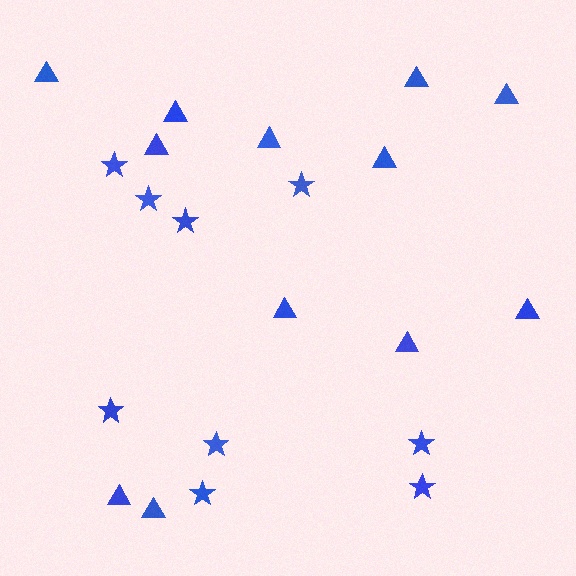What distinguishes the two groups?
There are 2 groups: one group of triangles (12) and one group of stars (9).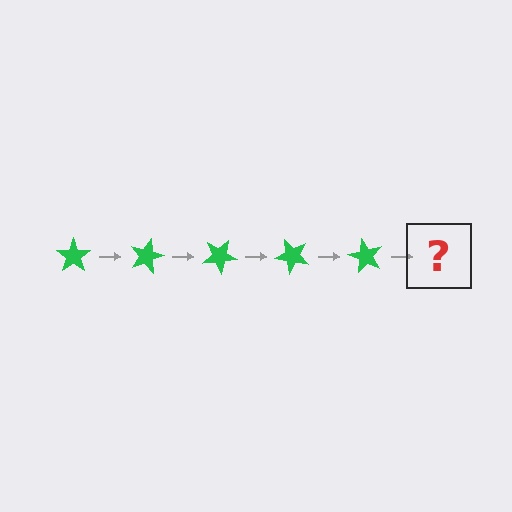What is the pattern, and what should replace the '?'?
The pattern is that the star rotates 15 degrees each step. The '?' should be a green star rotated 75 degrees.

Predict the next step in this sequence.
The next step is a green star rotated 75 degrees.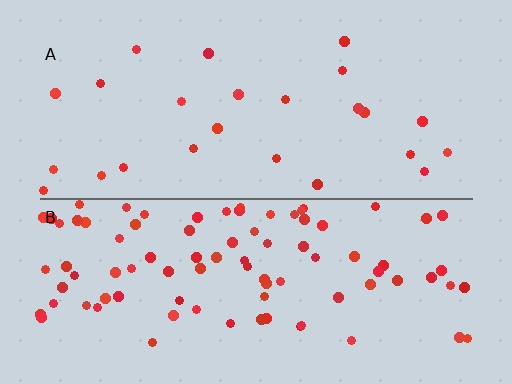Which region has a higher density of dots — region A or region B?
B (the bottom).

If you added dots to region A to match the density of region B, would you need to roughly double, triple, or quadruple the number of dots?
Approximately quadruple.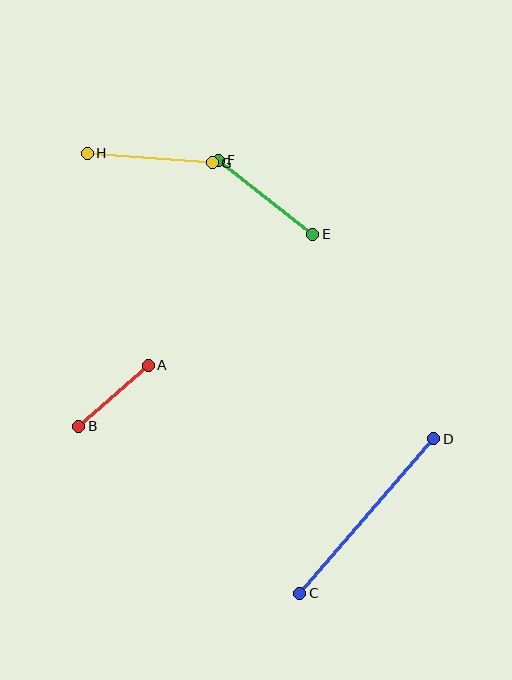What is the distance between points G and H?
The distance is approximately 125 pixels.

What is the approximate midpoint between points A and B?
The midpoint is at approximately (114, 396) pixels.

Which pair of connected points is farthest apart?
Points C and D are farthest apart.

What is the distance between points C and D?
The distance is approximately 204 pixels.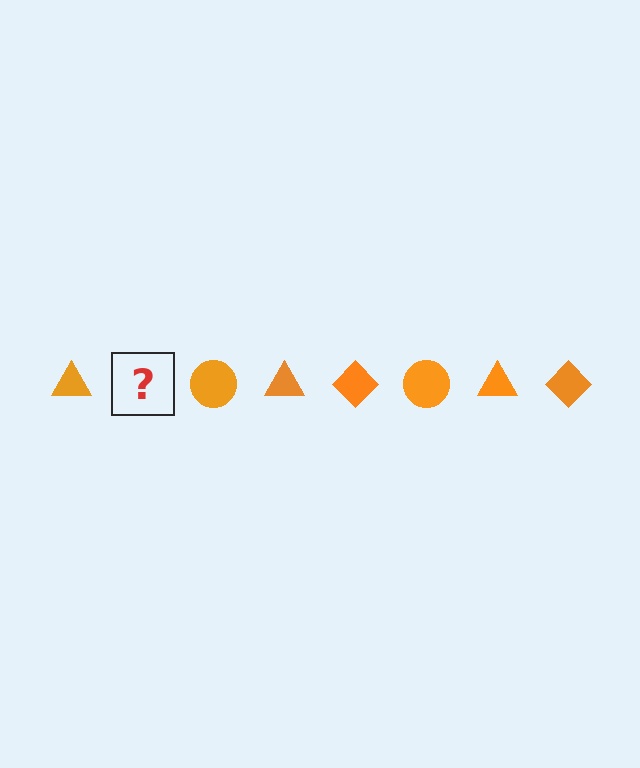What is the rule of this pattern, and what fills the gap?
The rule is that the pattern cycles through triangle, diamond, circle shapes in orange. The gap should be filled with an orange diamond.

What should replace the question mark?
The question mark should be replaced with an orange diamond.